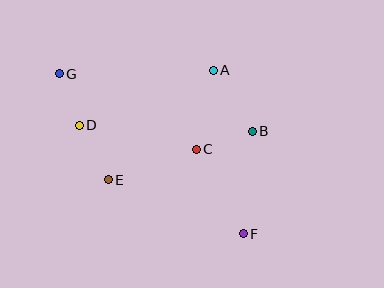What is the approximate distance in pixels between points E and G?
The distance between E and G is approximately 117 pixels.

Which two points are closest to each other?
Points D and G are closest to each other.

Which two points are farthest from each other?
Points F and G are farthest from each other.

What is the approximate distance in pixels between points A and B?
The distance between A and B is approximately 72 pixels.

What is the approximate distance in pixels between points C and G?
The distance between C and G is approximately 156 pixels.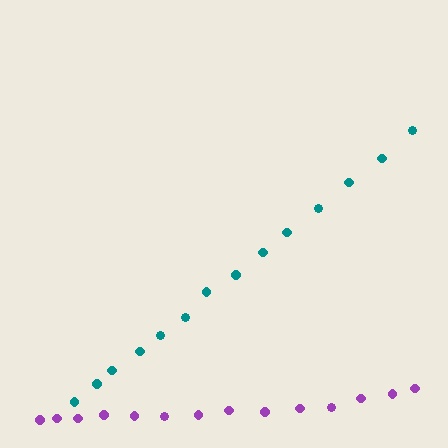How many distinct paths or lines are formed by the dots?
There are 2 distinct paths.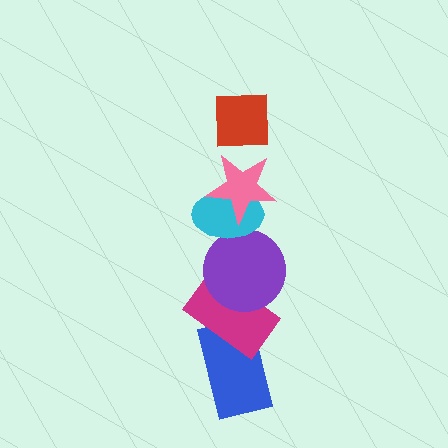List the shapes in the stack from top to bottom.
From top to bottom: the red square, the pink star, the cyan ellipse, the purple circle, the magenta rectangle, the blue rectangle.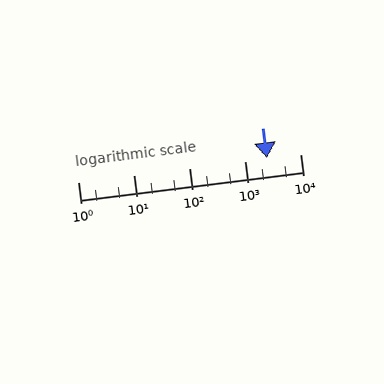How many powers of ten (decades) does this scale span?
The scale spans 4 decades, from 1 to 10000.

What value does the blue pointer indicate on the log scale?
The pointer indicates approximately 2500.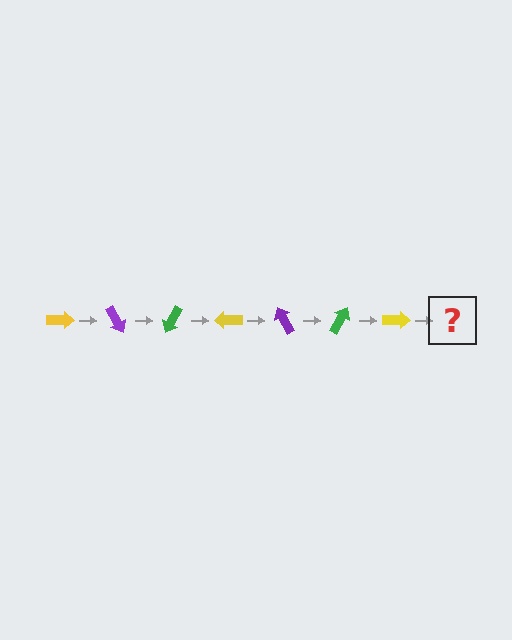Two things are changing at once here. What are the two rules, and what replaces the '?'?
The two rules are that it rotates 60 degrees each step and the color cycles through yellow, purple, and green. The '?' should be a purple arrow, rotated 420 degrees from the start.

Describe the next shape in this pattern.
It should be a purple arrow, rotated 420 degrees from the start.